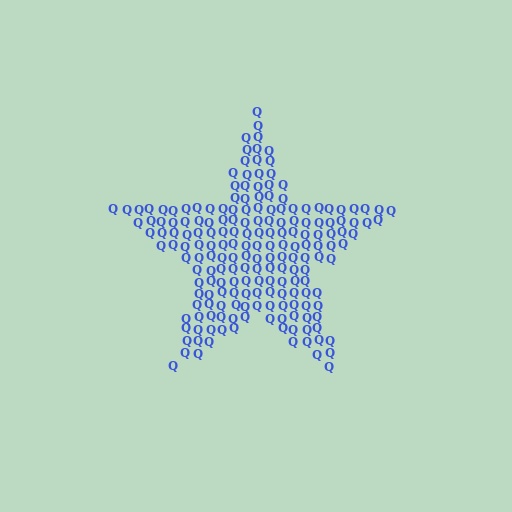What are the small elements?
The small elements are letter Q's.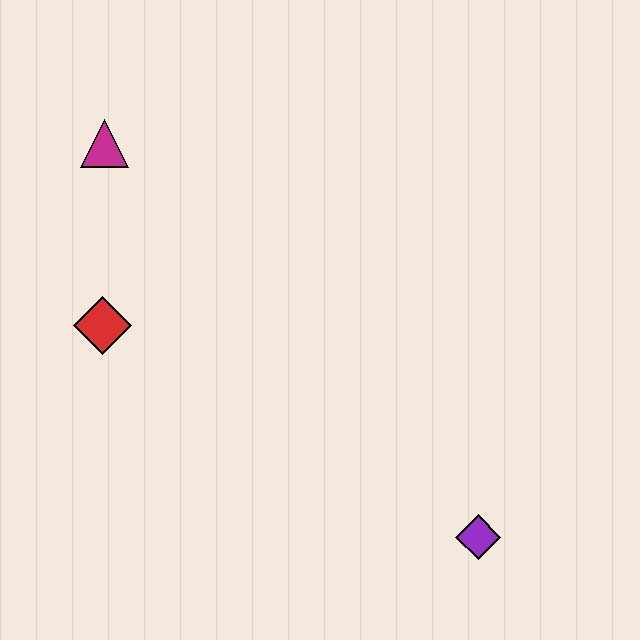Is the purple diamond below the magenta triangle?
Yes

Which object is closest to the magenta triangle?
The red diamond is closest to the magenta triangle.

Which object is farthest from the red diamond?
The purple diamond is farthest from the red diamond.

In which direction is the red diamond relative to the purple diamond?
The red diamond is to the left of the purple diamond.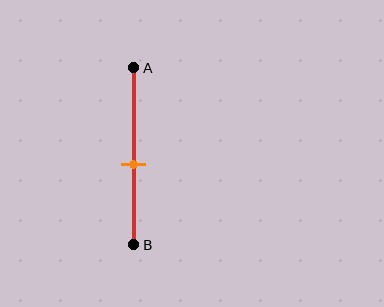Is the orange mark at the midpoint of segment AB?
No, the mark is at about 55% from A, not at the 50% midpoint.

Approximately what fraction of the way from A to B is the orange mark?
The orange mark is approximately 55% of the way from A to B.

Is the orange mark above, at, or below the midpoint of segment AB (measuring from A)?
The orange mark is below the midpoint of segment AB.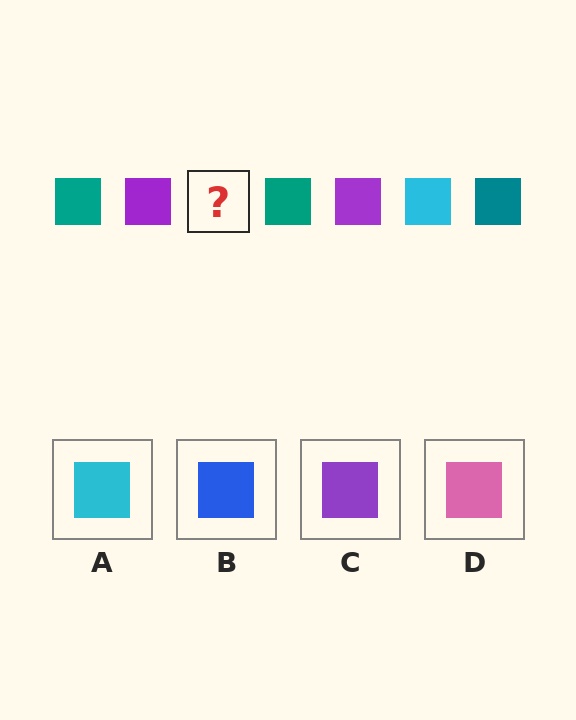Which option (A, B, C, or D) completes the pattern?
A.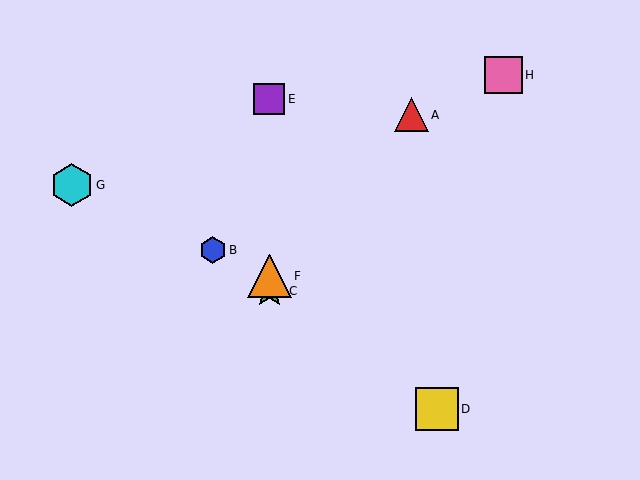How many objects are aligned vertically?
3 objects (C, E, F) are aligned vertically.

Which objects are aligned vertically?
Objects C, E, F are aligned vertically.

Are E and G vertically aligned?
No, E is at x≈269 and G is at x≈72.